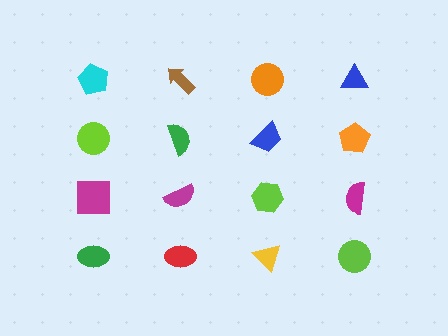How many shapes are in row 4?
4 shapes.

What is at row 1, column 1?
A cyan pentagon.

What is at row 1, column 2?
A brown arrow.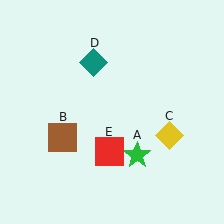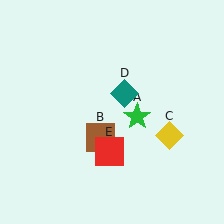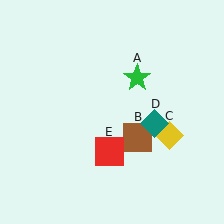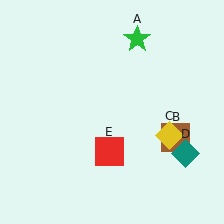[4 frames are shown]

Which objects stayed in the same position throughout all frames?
Yellow diamond (object C) and red square (object E) remained stationary.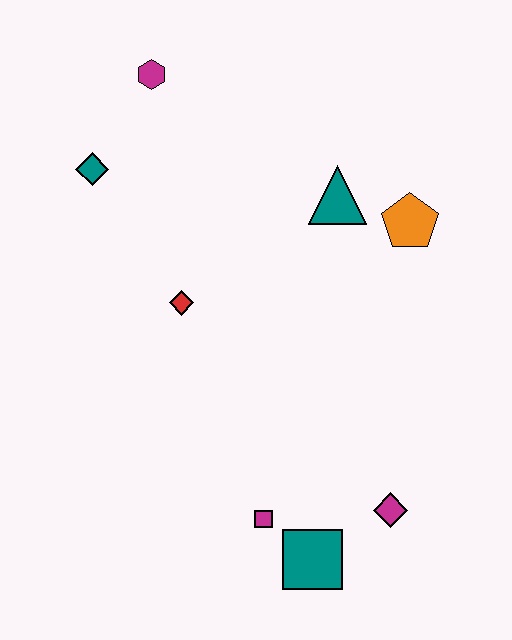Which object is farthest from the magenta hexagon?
The teal square is farthest from the magenta hexagon.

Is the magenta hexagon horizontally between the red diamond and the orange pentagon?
No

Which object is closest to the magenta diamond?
The teal square is closest to the magenta diamond.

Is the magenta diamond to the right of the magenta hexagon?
Yes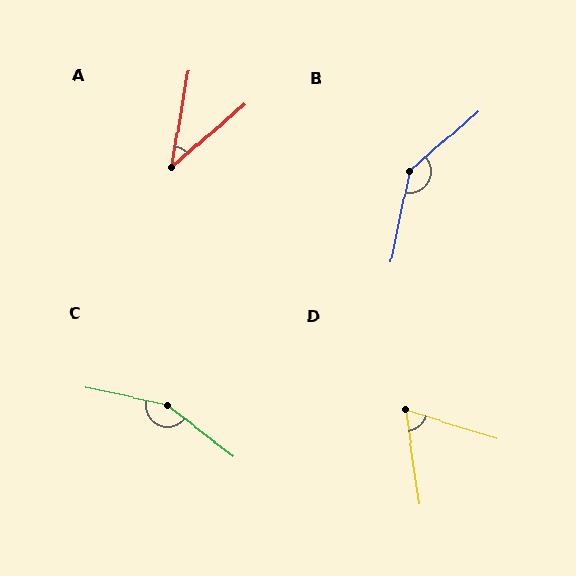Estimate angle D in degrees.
Approximately 65 degrees.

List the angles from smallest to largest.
A (39°), D (65°), B (143°), C (155°).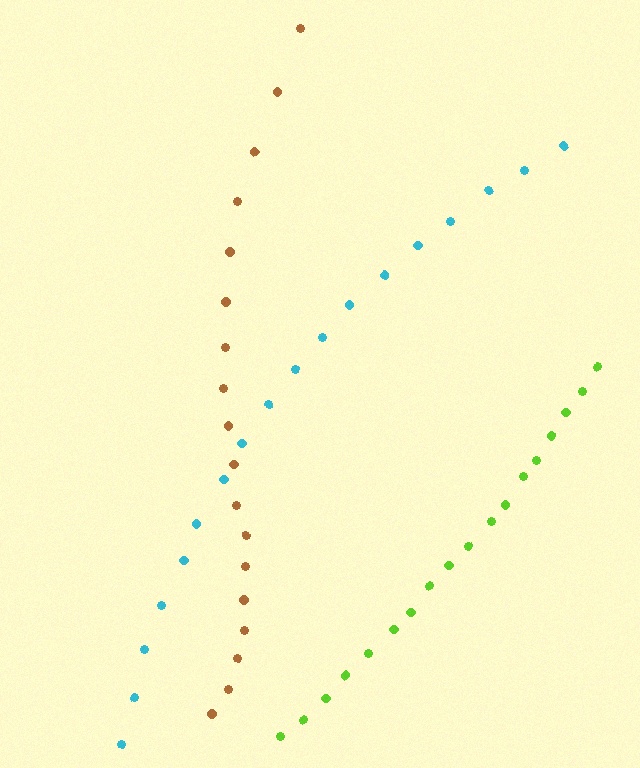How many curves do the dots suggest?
There are 3 distinct paths.